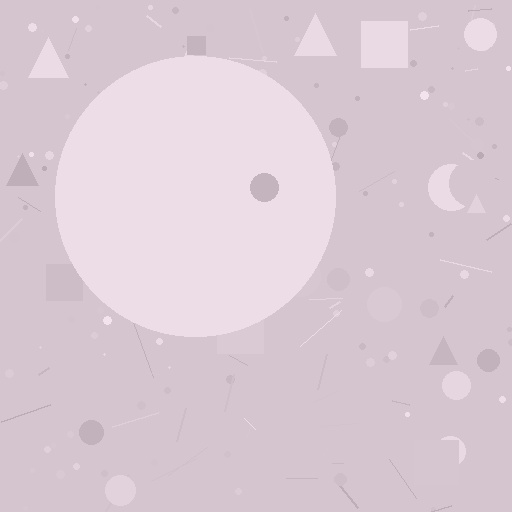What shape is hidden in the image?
A circle is hidden in the image.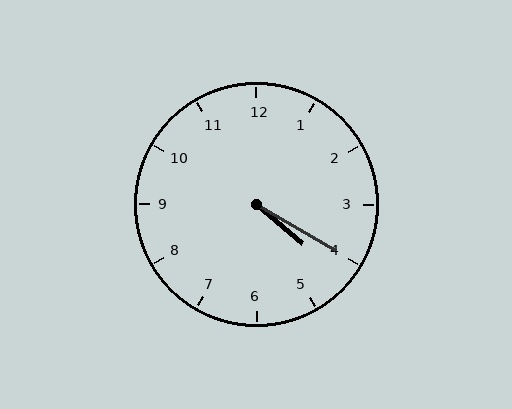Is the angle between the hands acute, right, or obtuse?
It is acute.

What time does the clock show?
4:20.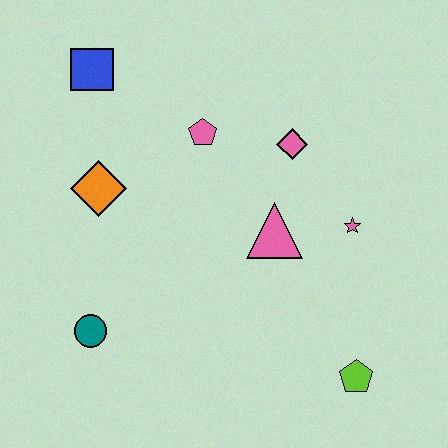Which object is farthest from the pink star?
The blue square is farthest from the pink star.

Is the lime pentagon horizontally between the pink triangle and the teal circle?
No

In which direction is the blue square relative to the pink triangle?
The blue square is to the left of the pink triangle.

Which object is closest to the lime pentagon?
The pink star is closest to the lime pentagon.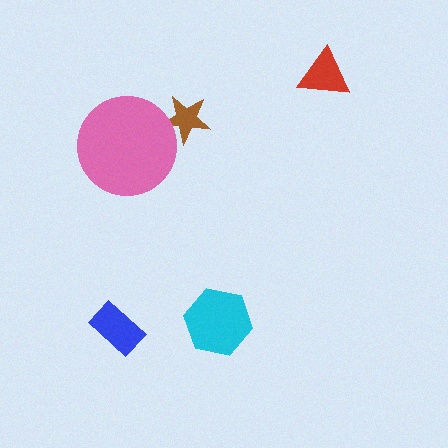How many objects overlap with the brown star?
1 object overlaps with the brown star.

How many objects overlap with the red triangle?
0 objects overlap with the red triangle.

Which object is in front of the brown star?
The pink circle is in front of the brown star.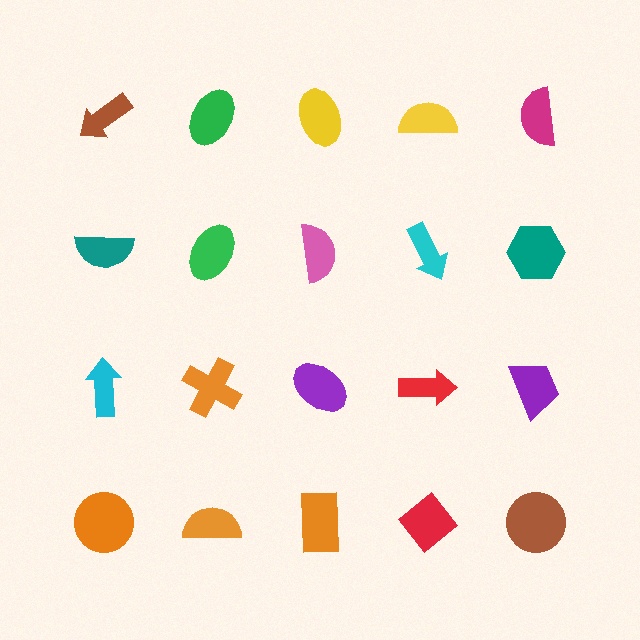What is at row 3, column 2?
An orange cross.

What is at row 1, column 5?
A magenta semicircle.